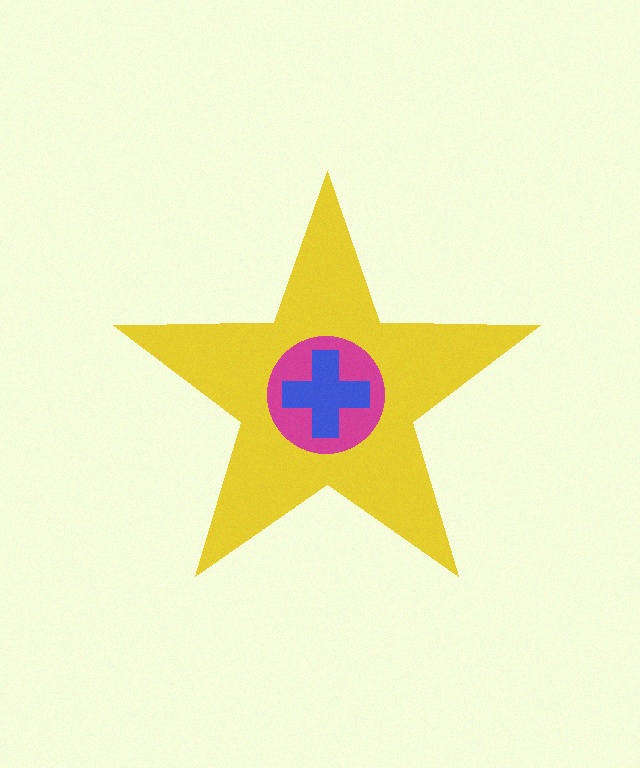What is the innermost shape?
The blue cross.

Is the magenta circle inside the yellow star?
Yes.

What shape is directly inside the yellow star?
The magenta circle.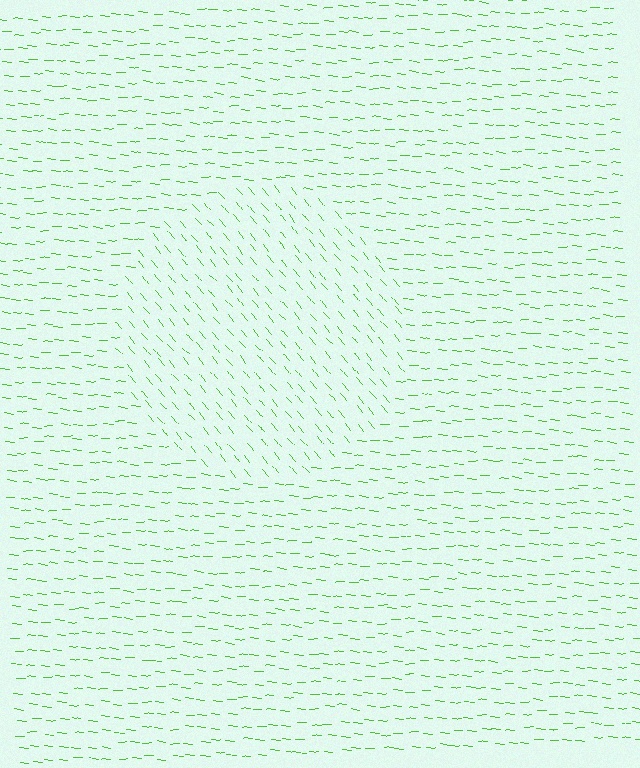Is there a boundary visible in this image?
Yes, there is a texture boundary formed by a change in line orientation.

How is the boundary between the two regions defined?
The boundary is defined purely by a change in line orientation (approximately 45 degrees difference). All lines are the same color and thickness.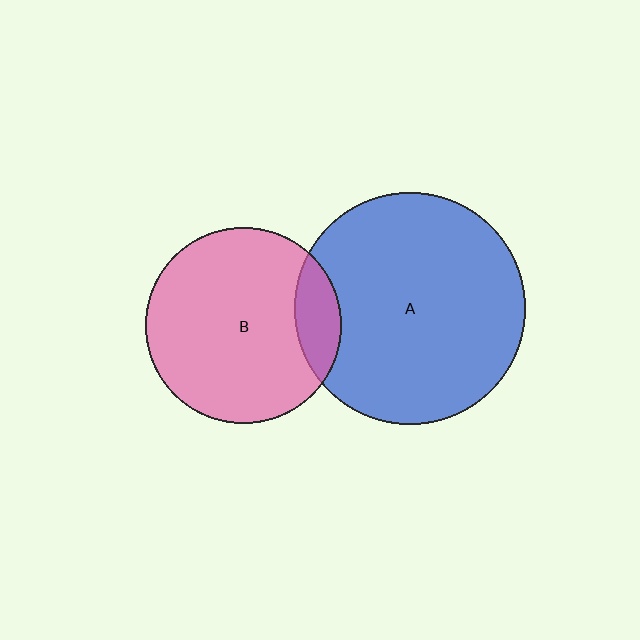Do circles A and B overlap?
Yes.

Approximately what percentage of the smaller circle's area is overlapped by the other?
Approximately 15%.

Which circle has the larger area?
Circle A (blue).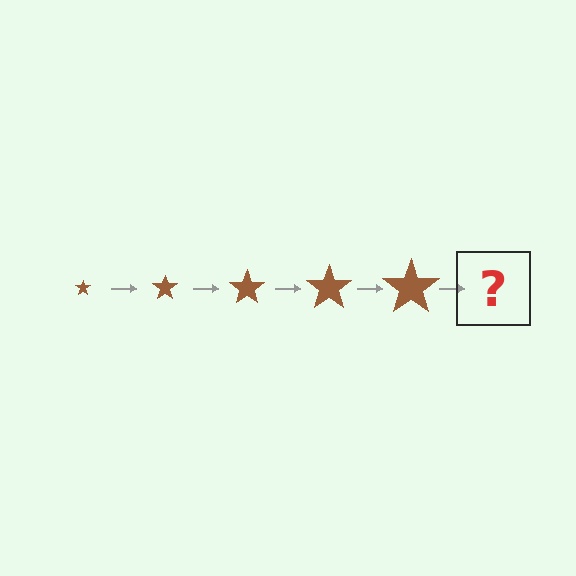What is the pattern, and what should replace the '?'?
The pattern is that the star gets progressively larger each step. The '?' should be a brown star, larger than the previous one.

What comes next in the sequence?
The next element should be a brown star, larger than the previous one.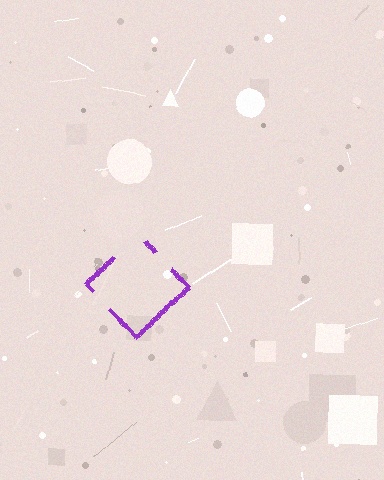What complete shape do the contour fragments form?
The contour fragments form a diamond.